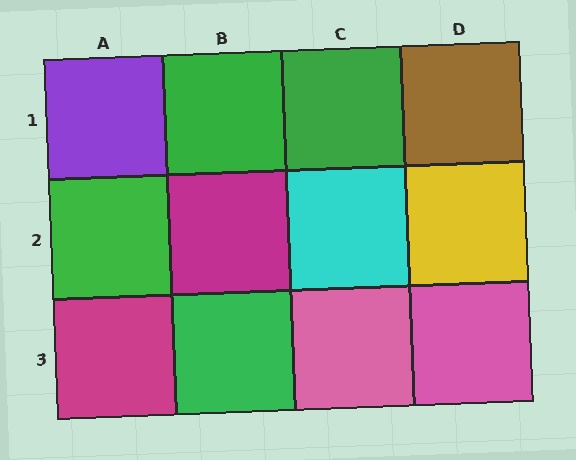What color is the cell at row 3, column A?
Magenta.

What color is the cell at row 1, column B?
Green.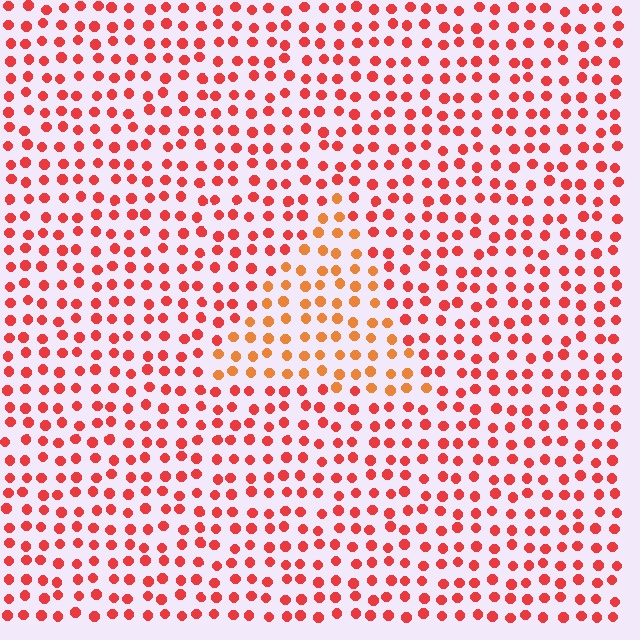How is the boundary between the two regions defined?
The boundary is defined purely by a slight shift in hue (about 27 degrees). Spacing, size, and orientation are identical on both sides.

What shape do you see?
I see a triangle.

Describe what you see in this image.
The image is filled with small red elements in a uniform arrangement. A triangle-shaped region is visible where the elements are tinted to a slightly different hue, forming a subtle color boundary.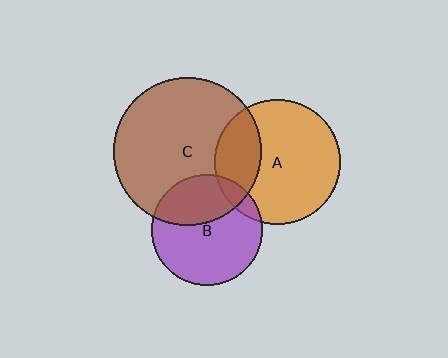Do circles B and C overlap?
Yes.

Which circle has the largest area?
Circle C (brown).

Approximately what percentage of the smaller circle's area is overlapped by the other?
Approximately 35%.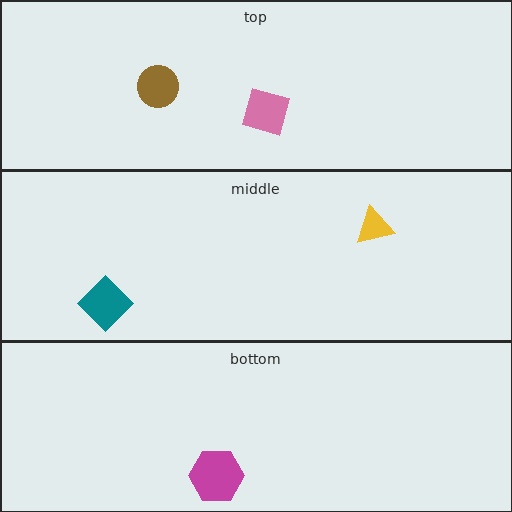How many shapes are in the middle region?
2.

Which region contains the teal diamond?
The middle region.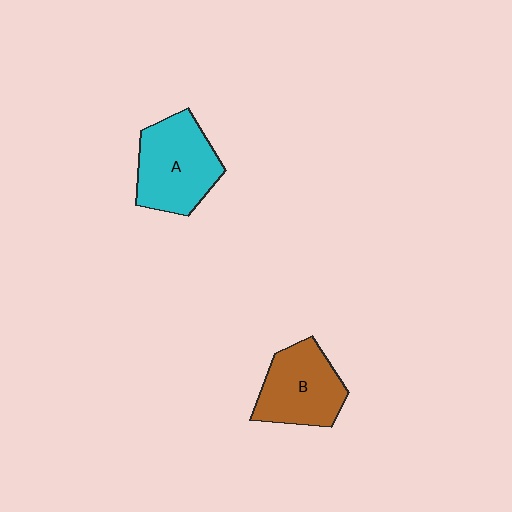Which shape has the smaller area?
Shape B (brown).